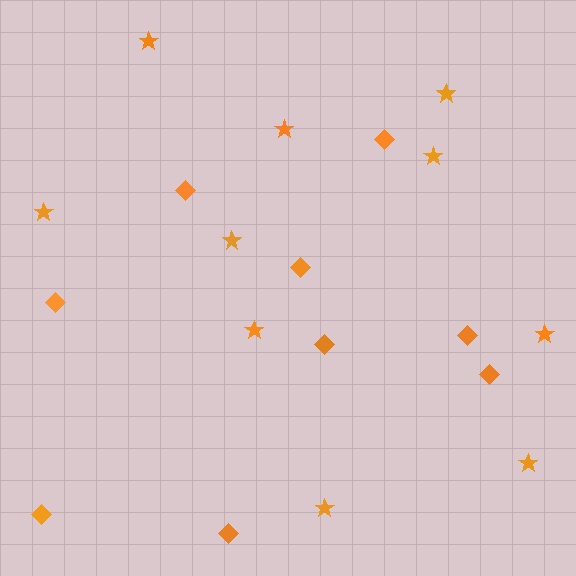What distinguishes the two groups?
There are 2 groups: one group of stars (10) and one group of diamonds (9).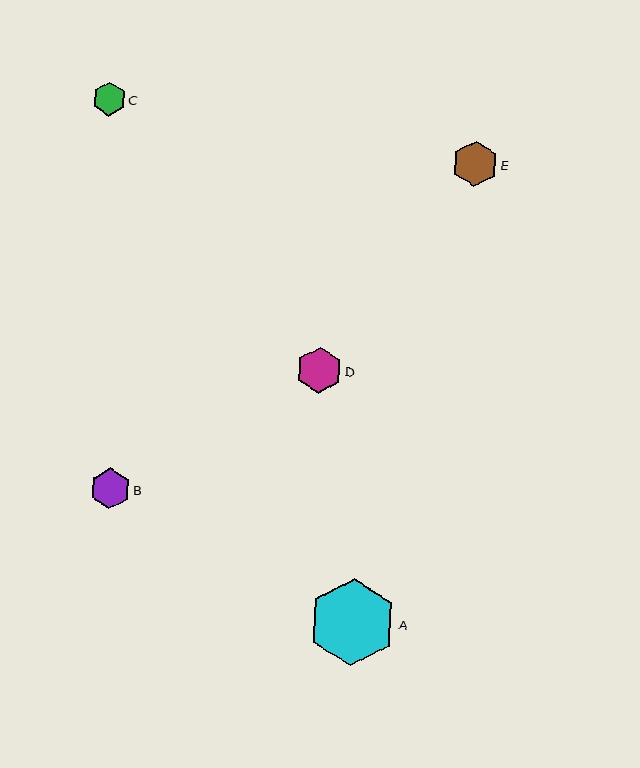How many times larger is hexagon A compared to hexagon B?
Hexagon A is approximately 2.2 times the size of hexagon B.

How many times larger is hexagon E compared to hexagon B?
Hexagon E is approximately 1.1 times the size of hexagon B.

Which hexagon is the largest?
Hexagon A is the largest with a size of approximately 87 pixels.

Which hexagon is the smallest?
Hexagon C is the smallest with a size of approximately 34 pixels.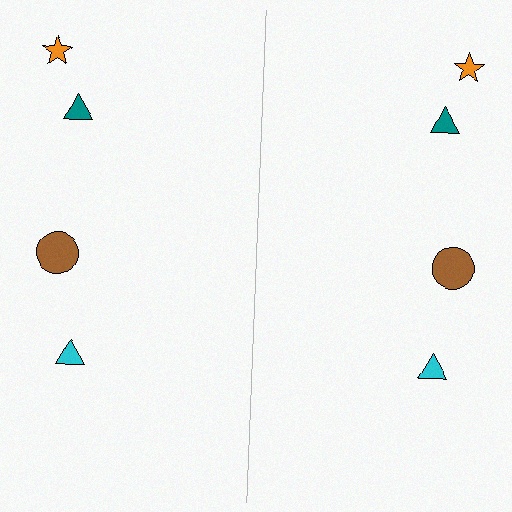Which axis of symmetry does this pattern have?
The pattern has a vertical axis of symmetry running through the center of the image.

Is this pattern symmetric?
Yes, this pattern has bilateral (reflection) symmetry.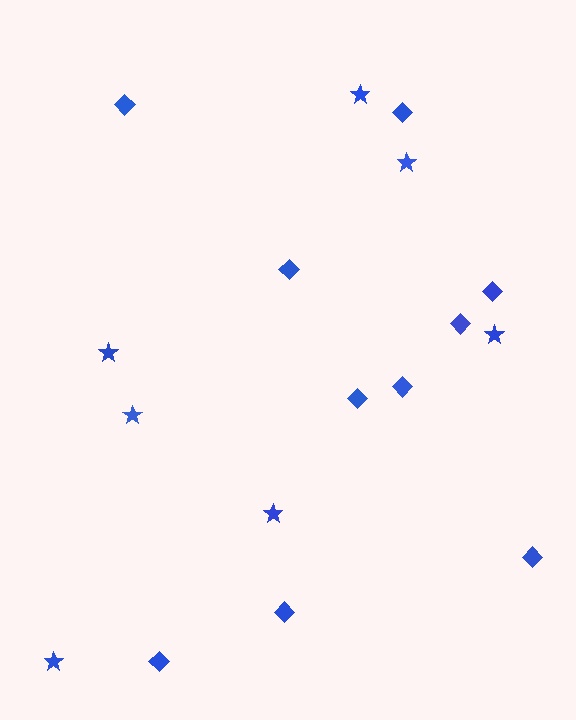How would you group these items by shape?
There are 2 groups: one group of diamonds (10) and one group of stars (7).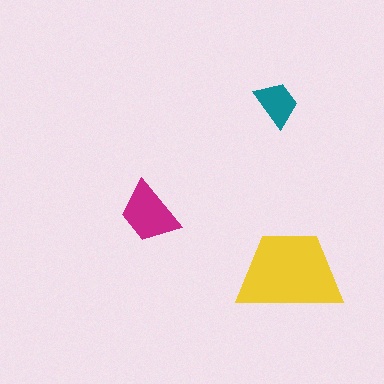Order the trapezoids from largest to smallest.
the yellow one, the magenta one, the teal one.